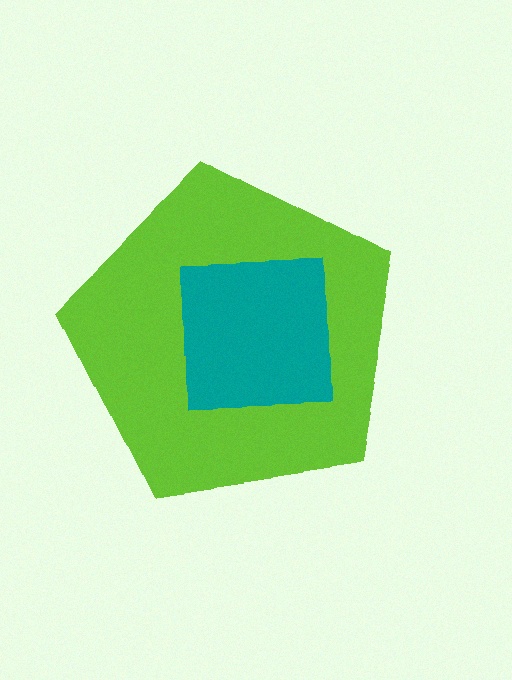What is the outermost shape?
The lime pentagon.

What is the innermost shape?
The teal square.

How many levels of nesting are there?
2.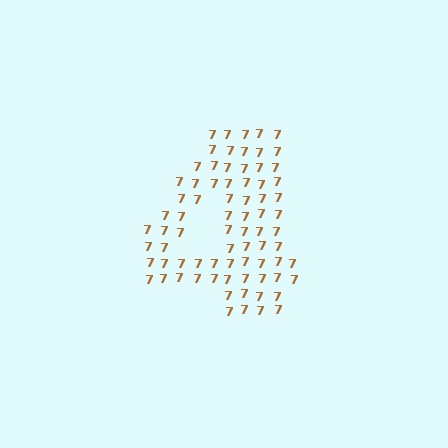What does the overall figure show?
The overall figure shows the digit 4.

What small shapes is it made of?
It is made of small digit 7's.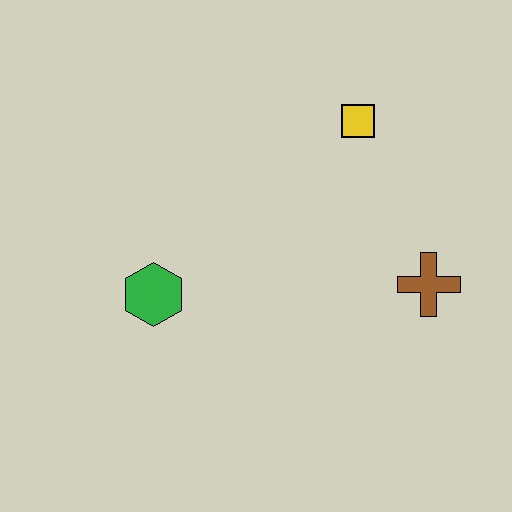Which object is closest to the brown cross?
The yellow square is closest to the brown cross.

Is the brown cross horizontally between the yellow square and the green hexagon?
No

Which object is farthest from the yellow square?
The green hexagon is farthest from the yellow square.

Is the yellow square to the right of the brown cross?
No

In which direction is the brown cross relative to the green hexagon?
The brown cross is to the right of the green hexagon.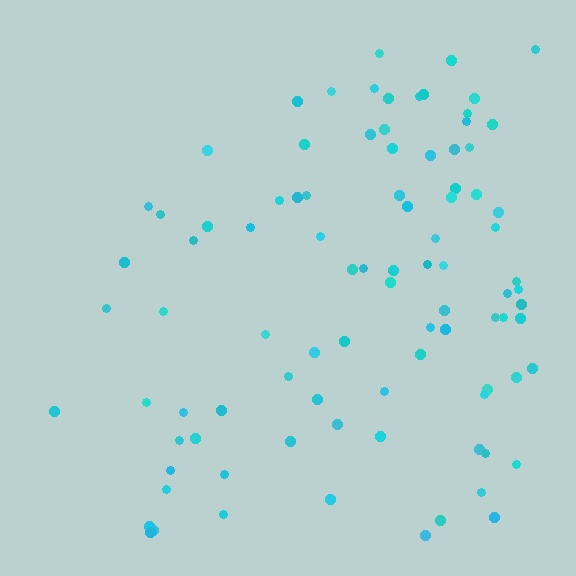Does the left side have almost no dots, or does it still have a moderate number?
Still a moderate number, just noticeably fewer than the right.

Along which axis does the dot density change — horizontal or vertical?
Horizontal.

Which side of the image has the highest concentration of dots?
The right.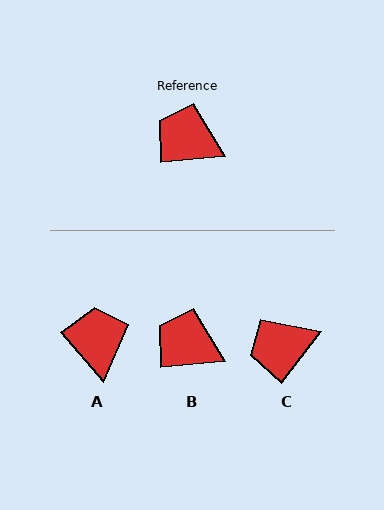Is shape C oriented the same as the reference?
No, it is off by about 48 degrees.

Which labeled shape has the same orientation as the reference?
B.